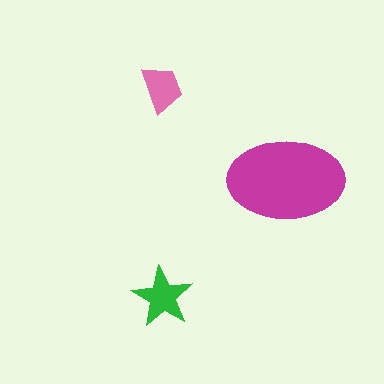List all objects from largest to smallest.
The magenta ellipse, the green star, the pink trapezoid.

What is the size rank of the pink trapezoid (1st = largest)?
3rd.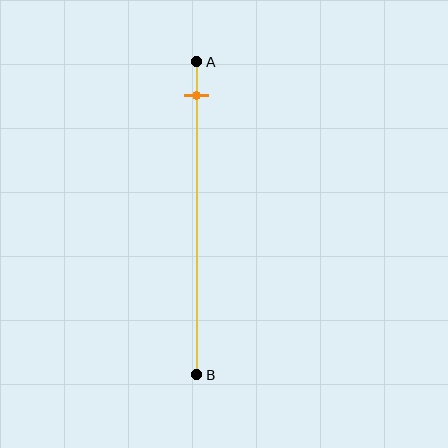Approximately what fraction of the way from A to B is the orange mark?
The orange mark is approximately 10% of the way from A to B.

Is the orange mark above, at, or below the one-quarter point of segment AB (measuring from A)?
The orange mark is above the one-quarter point of segment AB.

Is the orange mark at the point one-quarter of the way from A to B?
No, the mark is at about 10% from A, not at the 25% one-quarter point.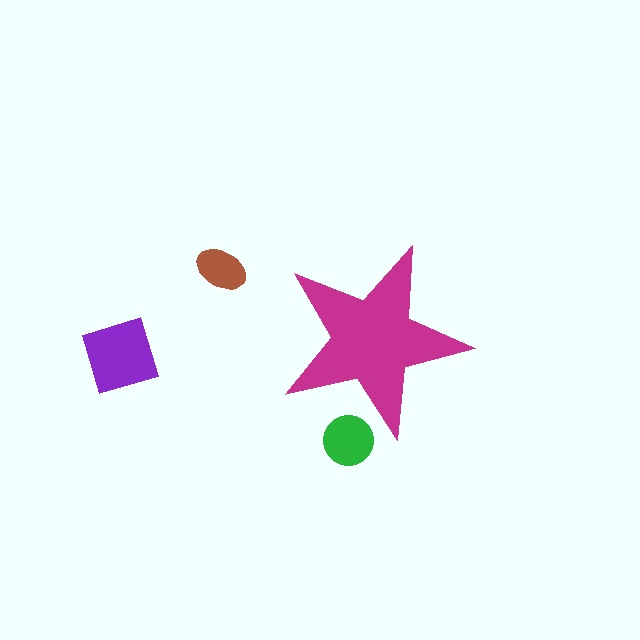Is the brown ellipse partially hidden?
No, the brown ellipse is fully visible.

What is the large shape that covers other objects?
A magenta star.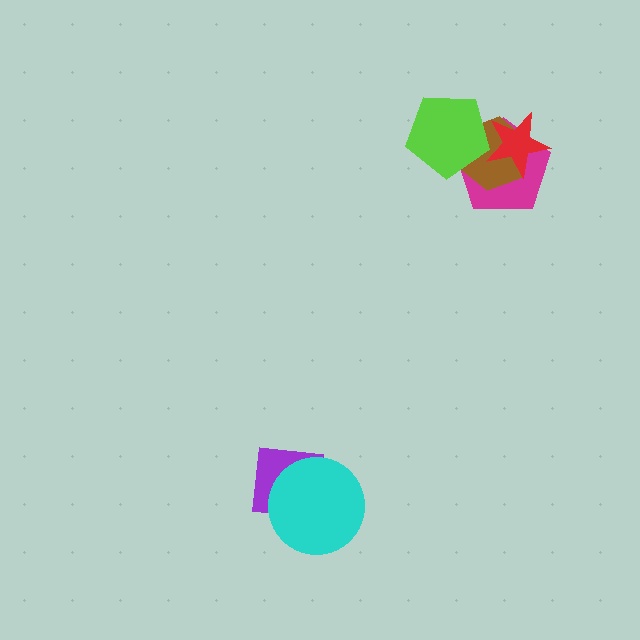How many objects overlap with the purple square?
1 object overlaps with the purple square.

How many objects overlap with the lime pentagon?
3 objects overlap with the lime pentagon.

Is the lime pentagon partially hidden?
No, no other shape covers it.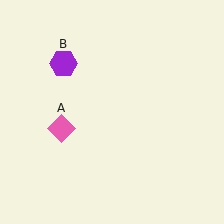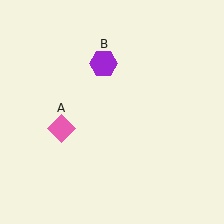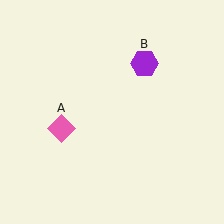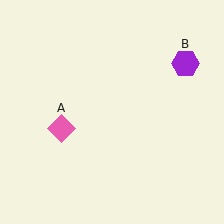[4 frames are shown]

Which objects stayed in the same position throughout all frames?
Pink diamond (object A) remained stationary.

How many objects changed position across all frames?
1 object changed position: purple hexagon (object B).